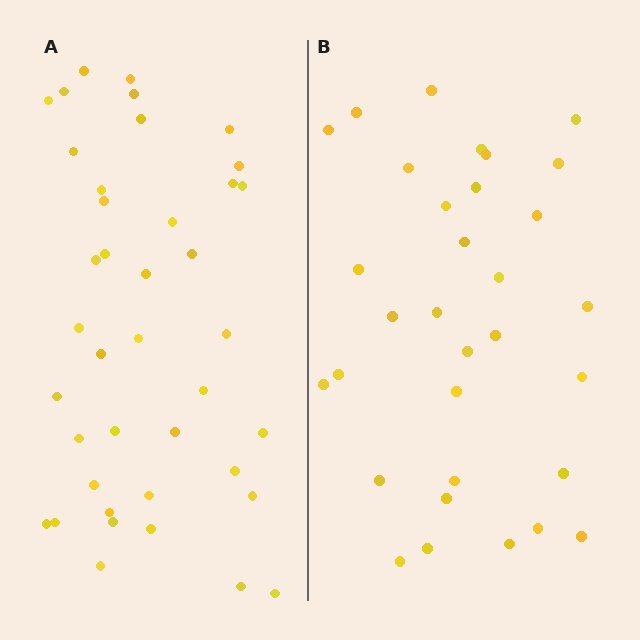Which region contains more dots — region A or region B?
Region A (the left region) has more dots.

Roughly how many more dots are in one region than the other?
Region A has roughly 8 or so more dots than region B.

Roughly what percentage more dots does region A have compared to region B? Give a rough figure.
About 25% more.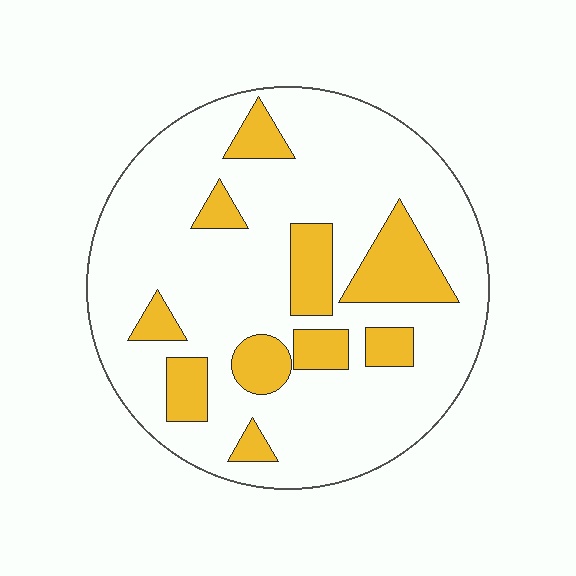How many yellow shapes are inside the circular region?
10.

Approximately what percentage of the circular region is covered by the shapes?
Approximately 20%.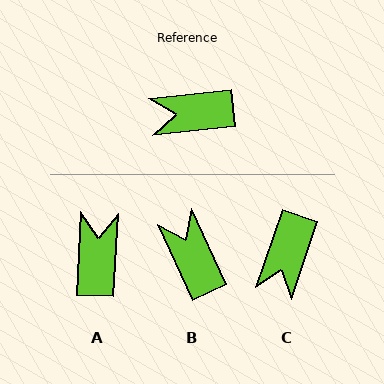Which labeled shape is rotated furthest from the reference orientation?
A, about 99 degrees away.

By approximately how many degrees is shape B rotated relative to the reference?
Approximately 72 degrees clockwise.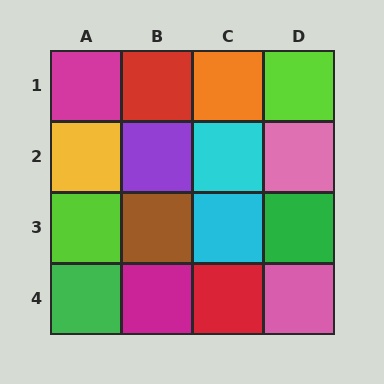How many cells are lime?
2 cells are lime.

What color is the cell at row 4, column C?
Red.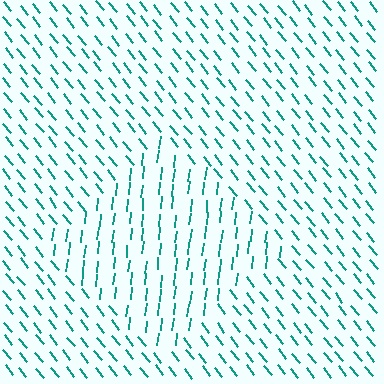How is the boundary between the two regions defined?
The boundary is defined purely by a change in line orientation (approximately 45 degrees difference). All lines are the same color and thickness.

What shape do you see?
I see a diamond.